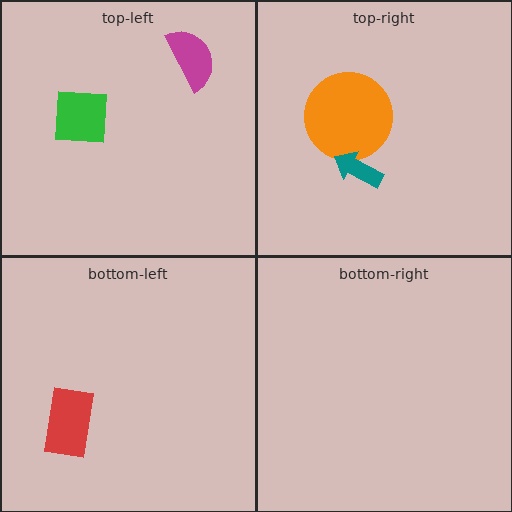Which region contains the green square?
The top-left region.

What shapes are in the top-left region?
The green square, the magenta semicircle.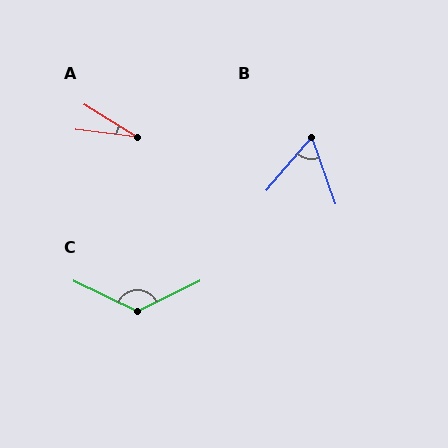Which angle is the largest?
C, at approximately 128 degrees.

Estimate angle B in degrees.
Approximately 59 degrees.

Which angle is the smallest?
A, at approximately 24 degrees.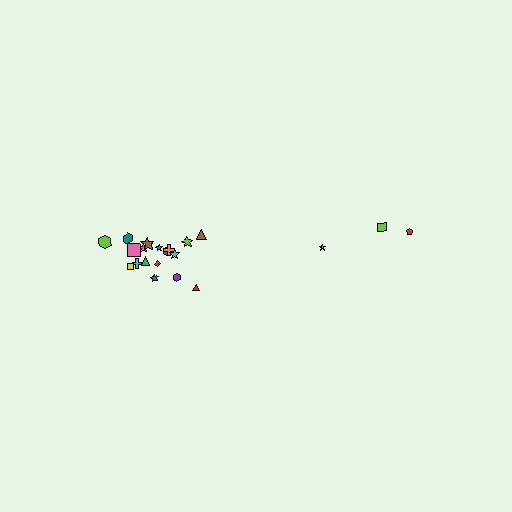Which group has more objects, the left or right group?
The left group.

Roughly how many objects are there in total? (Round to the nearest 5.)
Roughly 20 objects in total.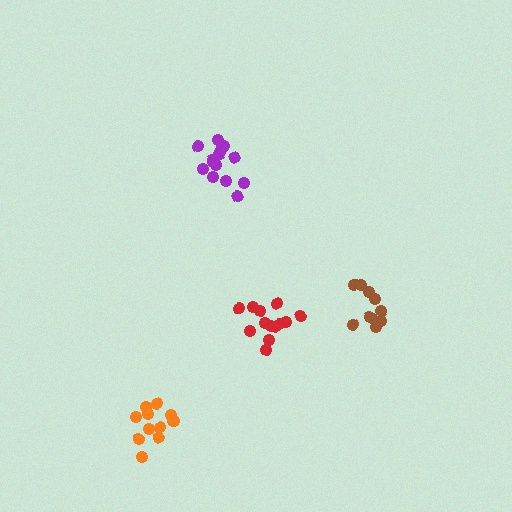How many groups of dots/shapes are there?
There are 4 groups.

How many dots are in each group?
Group 1: 14 dots, Group 2: 13 dots, Group 3: 10 dots, Group 4: 12 dots (49 total).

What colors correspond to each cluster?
The clusters are colored: purple, red, brown, orange.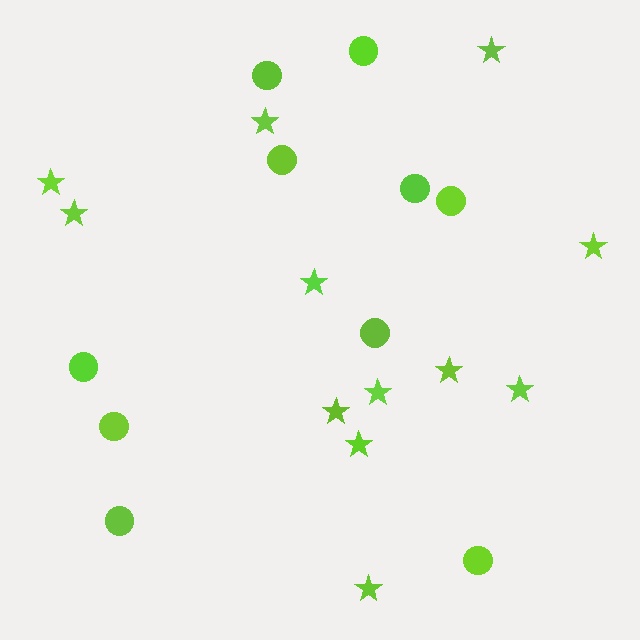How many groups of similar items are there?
There are 2 groups: one group of circles (10) and one group of stars (12).